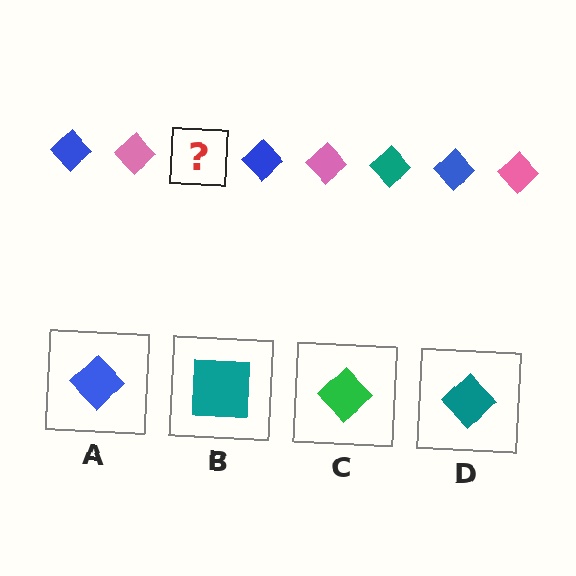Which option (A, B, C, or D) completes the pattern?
D.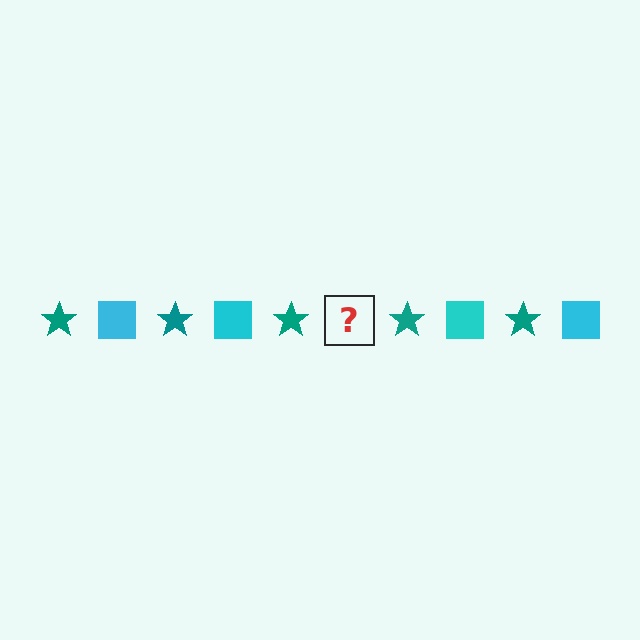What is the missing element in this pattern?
The missing element is a cyan square.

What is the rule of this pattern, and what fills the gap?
The rule is that the pattern alternates between teal star and cyan square. The gap should be filled with a cyan square.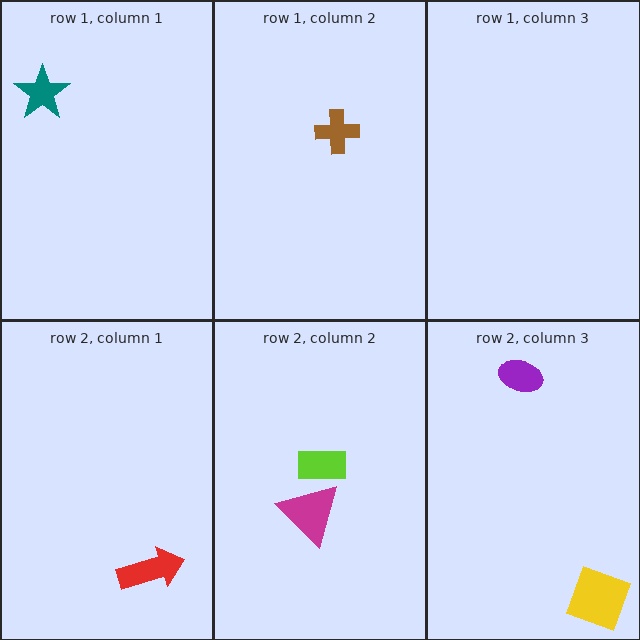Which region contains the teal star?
The row 1, column 1 region.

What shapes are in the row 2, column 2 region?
The lime rectangle, the magenta triangle.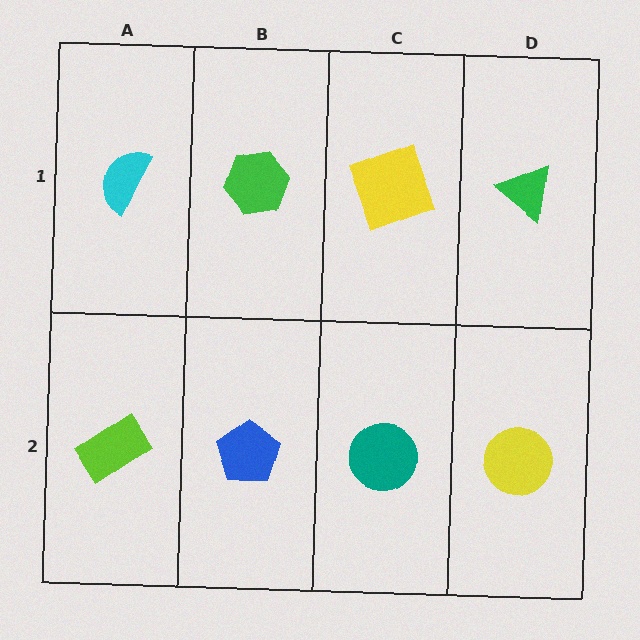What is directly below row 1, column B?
A blue pentagon.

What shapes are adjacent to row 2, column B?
A green hexagon (row 1, column B), a lime rectangle (row 2, column A), a teal circle (row 2, column C).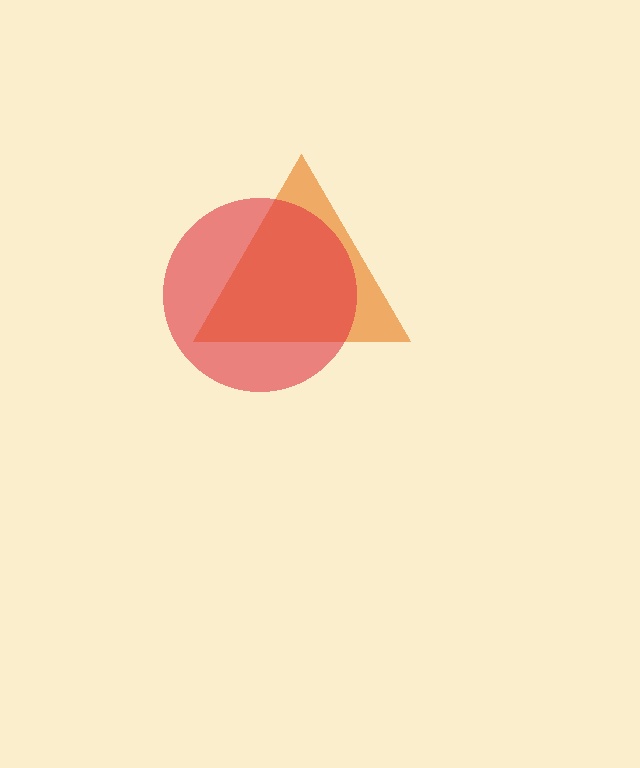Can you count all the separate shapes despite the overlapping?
Yes, there are 2 separate shapes.